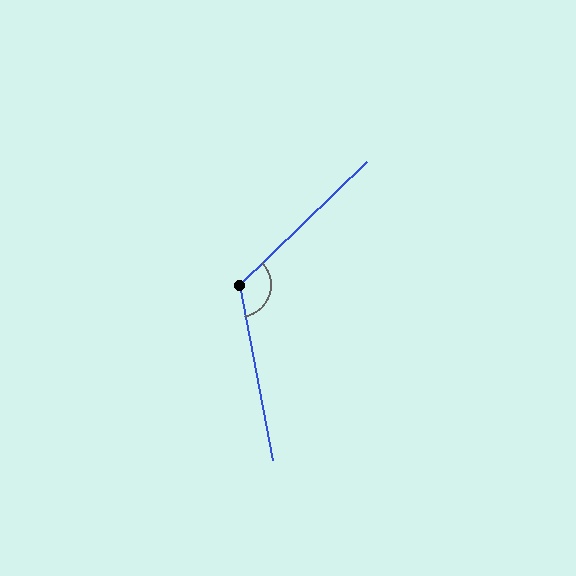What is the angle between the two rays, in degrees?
Approximately 123 degrees.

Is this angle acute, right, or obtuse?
It is obtuse.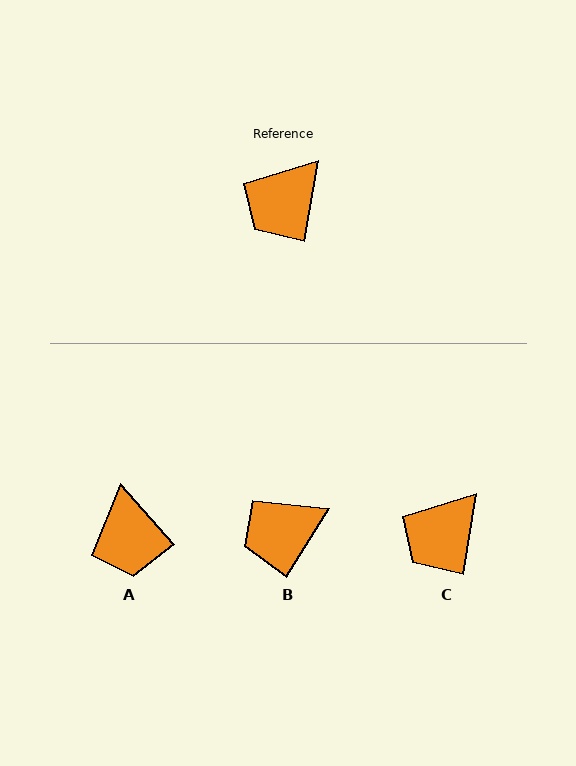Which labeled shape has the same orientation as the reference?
C.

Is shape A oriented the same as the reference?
No, it is off by about 51 degrees.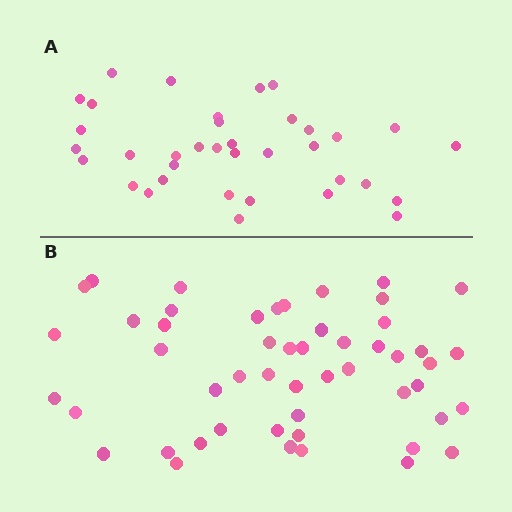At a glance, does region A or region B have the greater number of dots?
Region B (the bottom region) has more dots.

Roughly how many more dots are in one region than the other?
Region B has approximately 15 more dots than region A.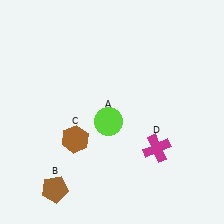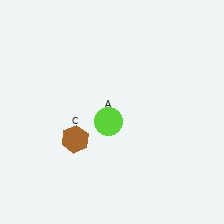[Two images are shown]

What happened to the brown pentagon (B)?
The brown pentagon (B) was removed in Image 2. It was in the bottom-left area of Image 1.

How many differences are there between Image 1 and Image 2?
There are 2 differences between the two images.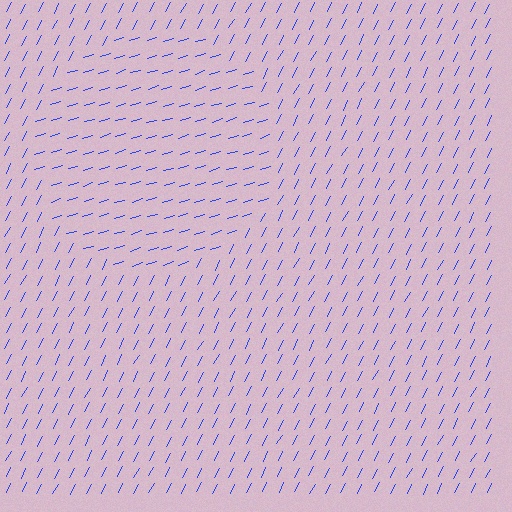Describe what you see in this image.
The image is filled with small blue line segments. A circle region in the image has lines oriented differently from the surrounding lines, creating a visible texture boundary.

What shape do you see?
I see a circle.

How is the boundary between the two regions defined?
The boundary is defined purely by a change in line orientation (approximately 45 degrees difference). All lines are the same color and thickness.